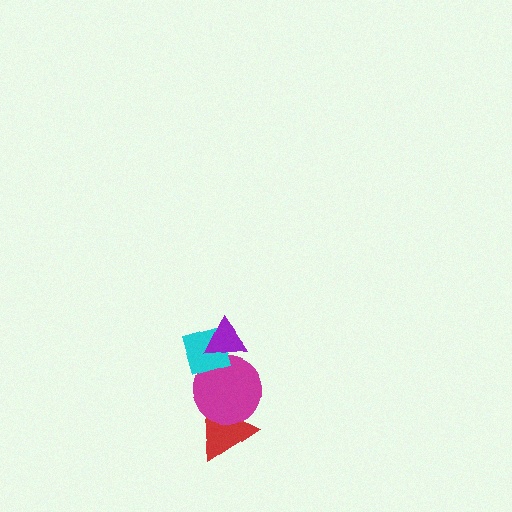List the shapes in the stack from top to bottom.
From top to bottom: the purple triangle, the cyan diamond, the magenta circle, the red triangle.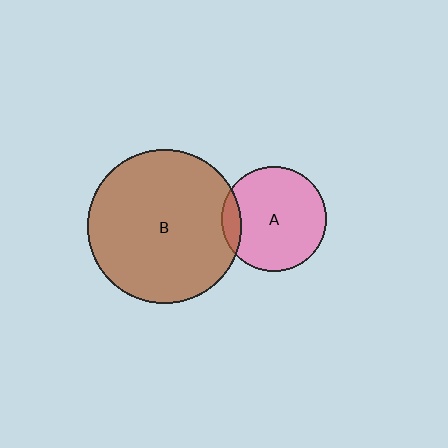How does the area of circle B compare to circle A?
Approximately 2.2 times.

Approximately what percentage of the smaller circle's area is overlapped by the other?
Approximately 10%.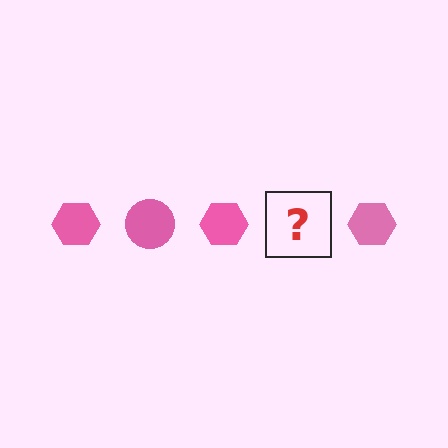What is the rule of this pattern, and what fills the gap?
The rule is that the pattern cycles through hexagon, circle shapes in pink. The gap should be filled with a pink circle.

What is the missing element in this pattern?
The missing element is a pink circle.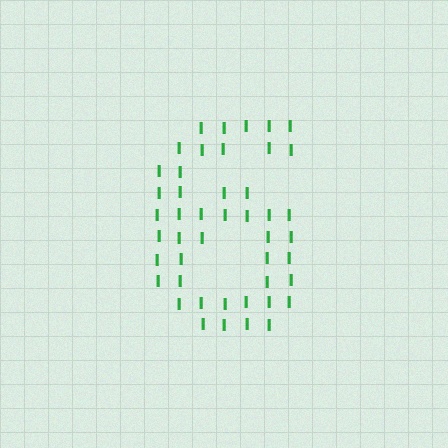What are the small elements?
The small elements are letter I's.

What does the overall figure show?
The overall figure shows the digit 6.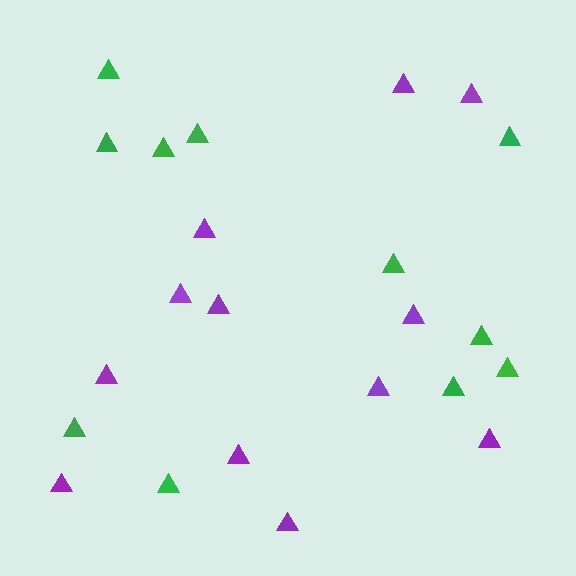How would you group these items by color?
There are 2 groups: one group of purple triangles (12) and one group of green triangles (11).